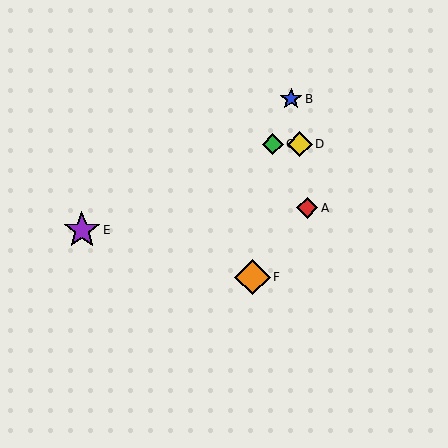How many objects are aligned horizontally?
2 objects (C, D) are aligned horizontally.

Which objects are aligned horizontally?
Objects C, D are aligned horizontally.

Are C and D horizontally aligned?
Yes, both are at y≈144.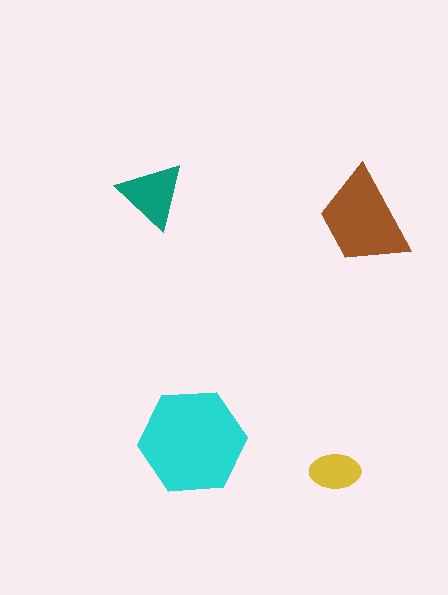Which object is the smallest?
The yellow ellipse.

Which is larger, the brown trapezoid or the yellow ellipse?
The brown trapezoid.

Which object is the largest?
The cyan hexagon.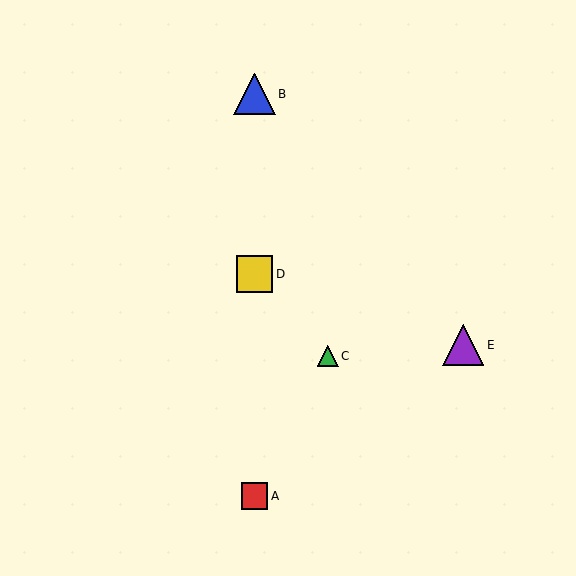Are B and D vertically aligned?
Yes, both are at x≈255.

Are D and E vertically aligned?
No, D is at x≈255 and E is at x≈463.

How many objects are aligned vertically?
3 objects (A, B, D) are aligned vertically.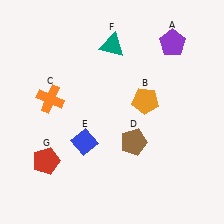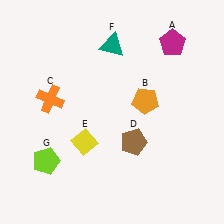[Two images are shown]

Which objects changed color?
A changed from purple to magenta. E changed from blue to yellow. G changed from red to lime.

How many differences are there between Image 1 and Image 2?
There are 3 differences between the two images.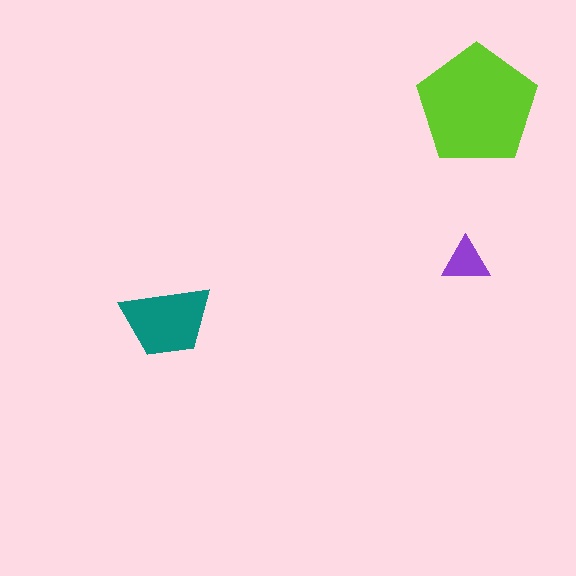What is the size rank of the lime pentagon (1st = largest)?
1st.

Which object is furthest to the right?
The lime pentagon is rightmost.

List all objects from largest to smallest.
The lime pentagon, the teal trapezoid, the purple triangle.